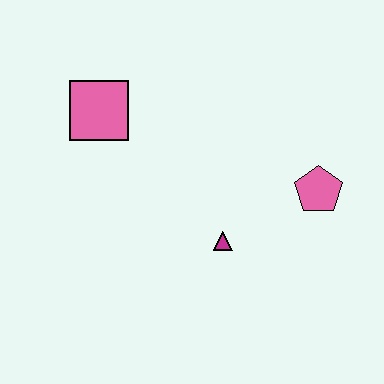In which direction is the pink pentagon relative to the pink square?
The pink pentagon is to the right of the pink square.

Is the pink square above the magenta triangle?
Yes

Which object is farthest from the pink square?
The pink pentagon is farthest from the pink square.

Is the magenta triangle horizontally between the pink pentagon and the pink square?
Yes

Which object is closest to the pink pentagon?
The magenta triangle is closest to the pink pentagon.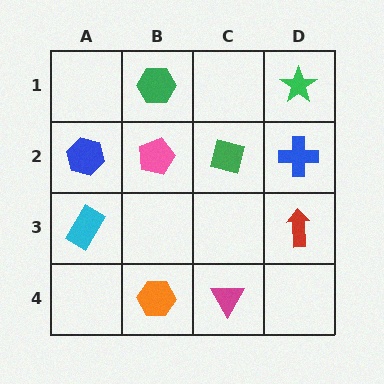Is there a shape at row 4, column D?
No, that cell is empty.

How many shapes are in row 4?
2 shapes.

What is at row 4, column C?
A magenta triangle.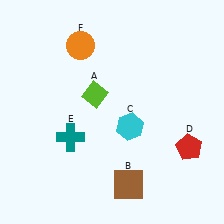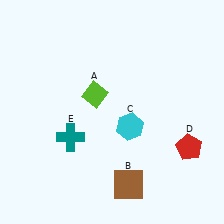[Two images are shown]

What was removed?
The orange circle (F) was removed in Image 2.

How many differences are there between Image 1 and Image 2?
There is 1 difference between the two images.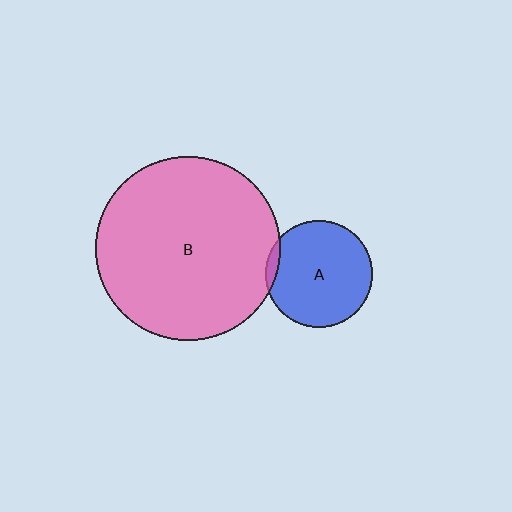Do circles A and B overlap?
Yes.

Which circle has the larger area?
Circle B (pink).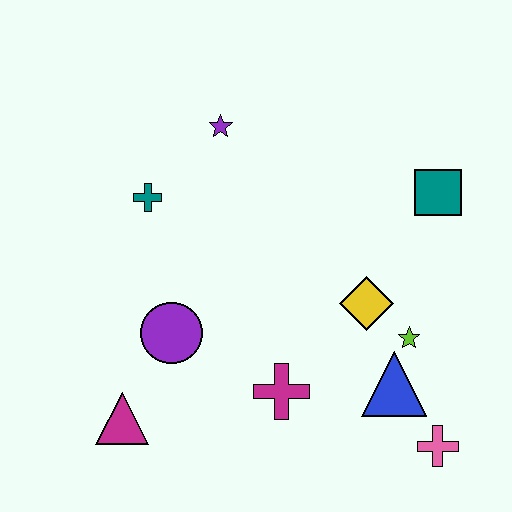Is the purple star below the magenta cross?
No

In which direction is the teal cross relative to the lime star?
The teal cross is to the left of the lime star.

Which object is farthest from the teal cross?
The pink cross is farthest from the teal cross.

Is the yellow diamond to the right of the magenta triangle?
Yes